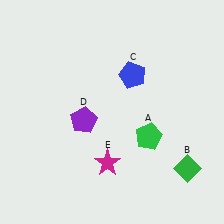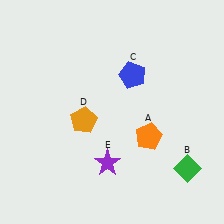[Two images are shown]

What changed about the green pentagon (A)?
In Image 1, A is green. In Image 2, it changed to orange.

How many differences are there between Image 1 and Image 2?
There are 3 differences between the two images.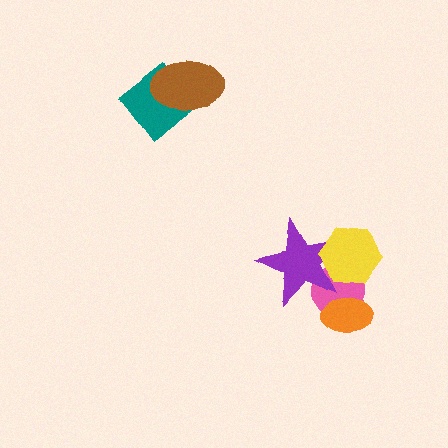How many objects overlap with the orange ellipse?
1 object overlaps with the orange ellipse.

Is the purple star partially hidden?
Yes, it is partially covered by another shape.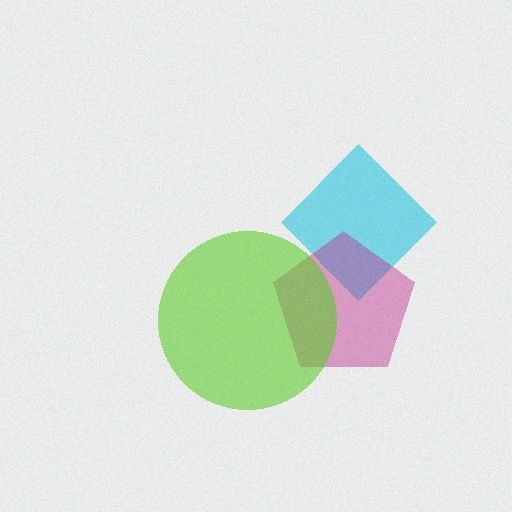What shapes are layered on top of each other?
The layered shapes are: a cyan diamond, a magenta pentagon, a lime circle.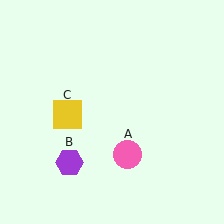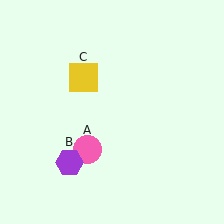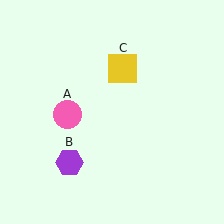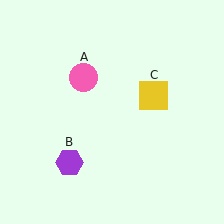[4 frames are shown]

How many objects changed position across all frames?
2 objects changed position: pink circle (object A), yellow square (object C).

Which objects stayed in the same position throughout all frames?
Purple hexagon (object B) remained stationary.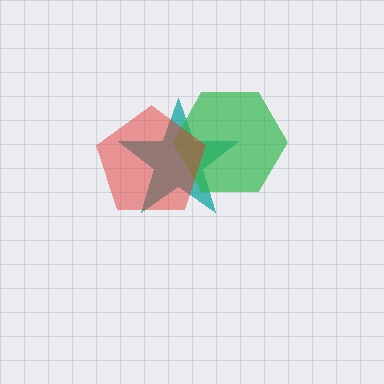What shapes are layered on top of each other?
The layered shapes are: a teal star, a green hexagon, a red pentagon.